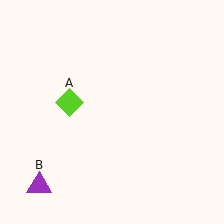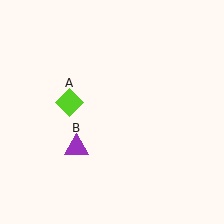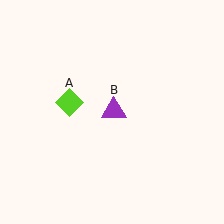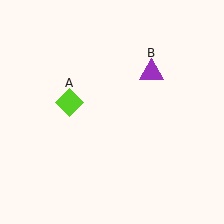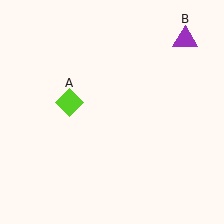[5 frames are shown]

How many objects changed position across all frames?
1 object changed position: purple triangle (object B).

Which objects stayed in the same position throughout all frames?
Lime diamond (object A) remained stationary.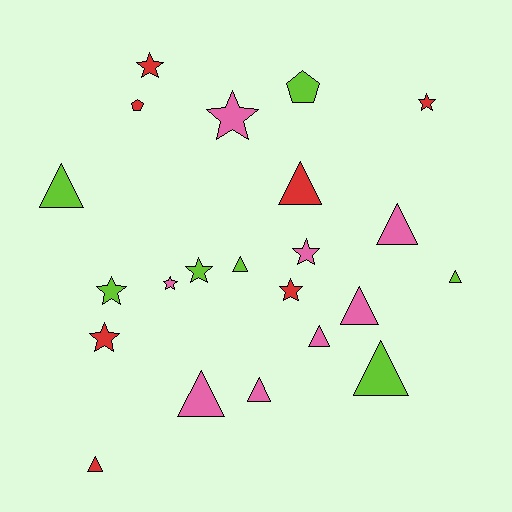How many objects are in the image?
There are 22 objects.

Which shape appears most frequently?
Triangle, with 11 objects.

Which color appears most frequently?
Pink, with 8 objects.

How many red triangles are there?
There are 2 red triangles.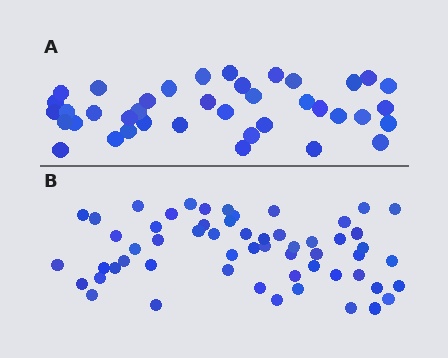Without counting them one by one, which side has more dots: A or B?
Region B (the bottom region) has more dots.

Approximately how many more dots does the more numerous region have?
Region B has approximately 20 more dots than region A.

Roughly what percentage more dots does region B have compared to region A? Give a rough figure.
About 45% more.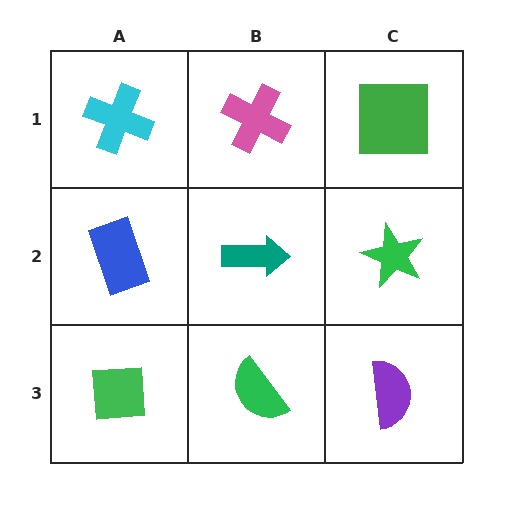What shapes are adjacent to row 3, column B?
A teal arrow (row 2, column B), a green square (row 3, column A), a purple semicircle (row 3, column C).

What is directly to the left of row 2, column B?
A blue rectangle.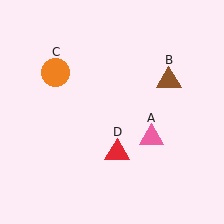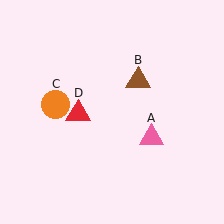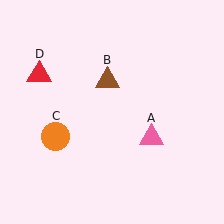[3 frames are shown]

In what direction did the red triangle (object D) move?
The red triangle (object D) moved up and to the left.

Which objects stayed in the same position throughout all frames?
Pink triangle (object A) remained stationary.